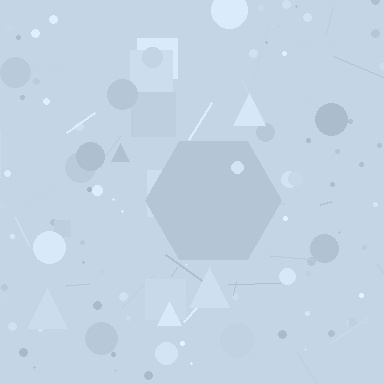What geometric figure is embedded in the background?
A hexagon is embedded in the background.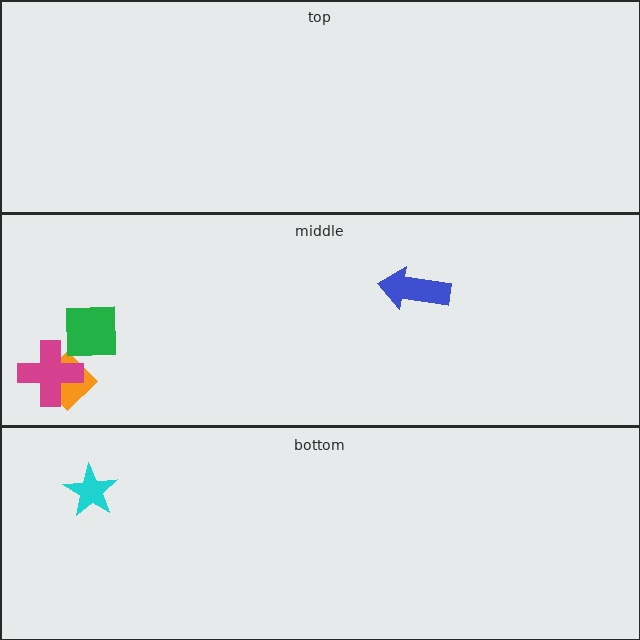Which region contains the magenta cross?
The middle region.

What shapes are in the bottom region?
The cyan star.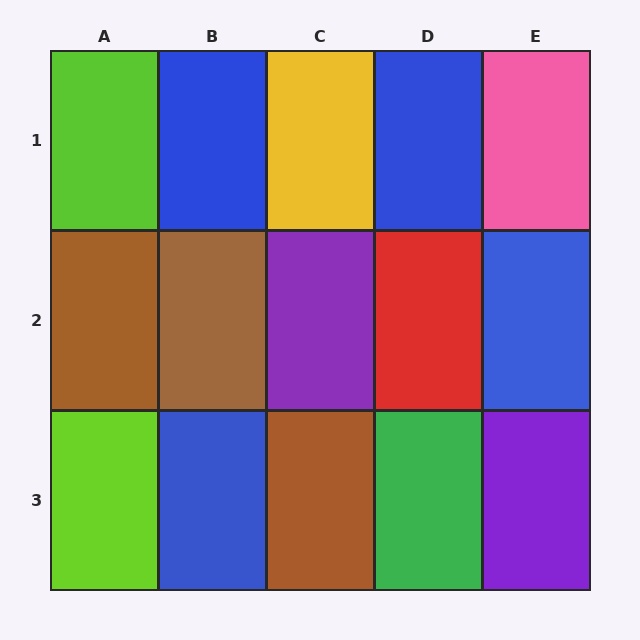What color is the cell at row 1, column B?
Blue.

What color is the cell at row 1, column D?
Blue.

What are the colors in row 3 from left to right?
Lime, blue, brown, green, purple.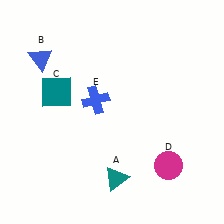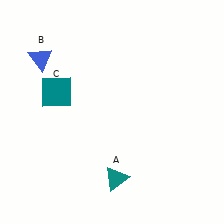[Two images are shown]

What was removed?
The blue cross (E), the magenta circle (D) were removed in Image 2.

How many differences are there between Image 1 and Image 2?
There are 2 differences between the two images.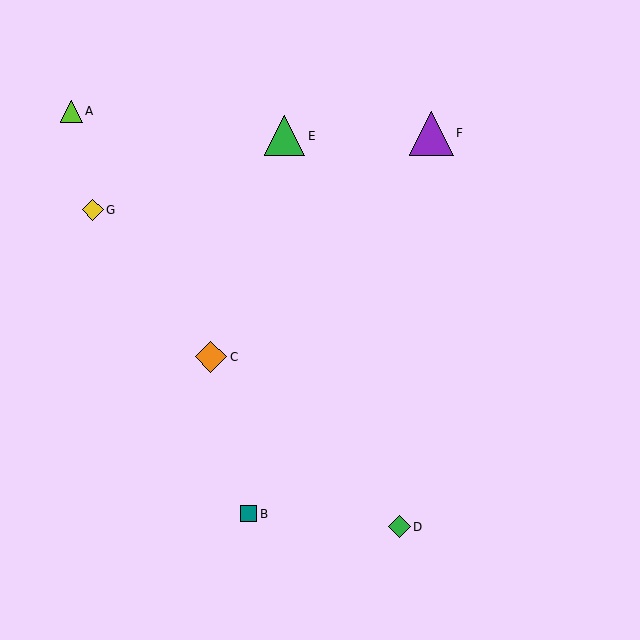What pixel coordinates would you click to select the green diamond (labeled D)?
Click at (399, 527) to select the green diamond D.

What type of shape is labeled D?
Shape D is a green diamond.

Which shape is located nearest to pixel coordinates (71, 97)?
The lime triangle (labeled A) at (71, 111) is nearest to that location.